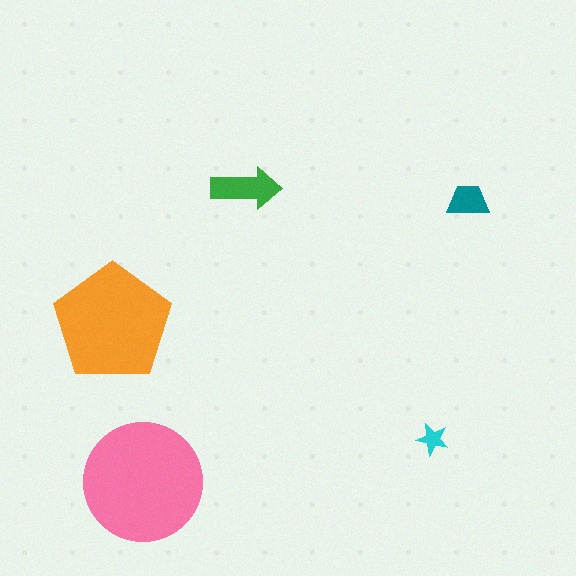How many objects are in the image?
There are 5 objects in the image.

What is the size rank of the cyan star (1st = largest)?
5th.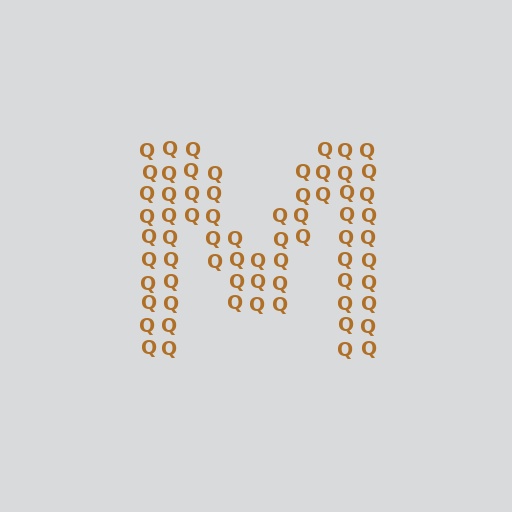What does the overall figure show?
The overall figure shows the letter M.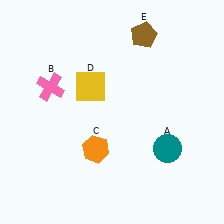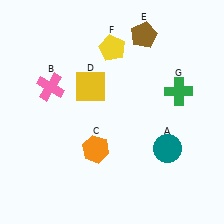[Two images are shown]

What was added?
A yellow pentagon (F), a green cross (G) were added in Image 2.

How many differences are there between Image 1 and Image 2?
There are 2 differences between the two images.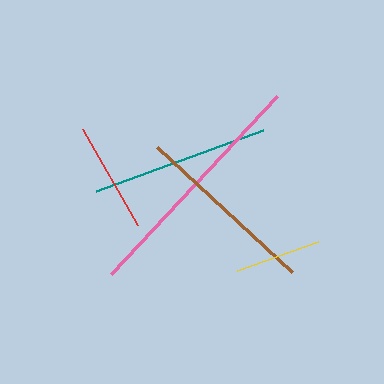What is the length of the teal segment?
The teal segment is approximately 178 pixels long.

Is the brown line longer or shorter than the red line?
The brown line is longer than the red line.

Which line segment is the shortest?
The yellow line is the shortest at approximately 86 pixels.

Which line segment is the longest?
The pink line is the longest at approximately 244 pixels.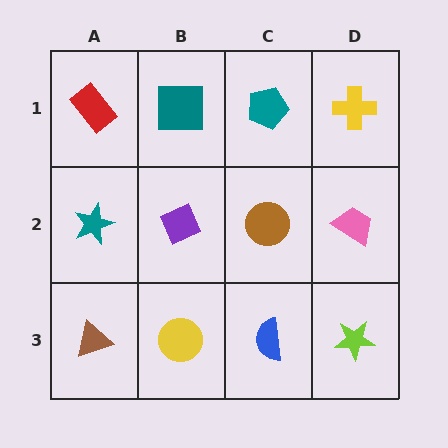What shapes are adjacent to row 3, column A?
A teal star (row 2, column A), a yellow circle (row 3, column B).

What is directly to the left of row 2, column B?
A teal star.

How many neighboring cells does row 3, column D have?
2.